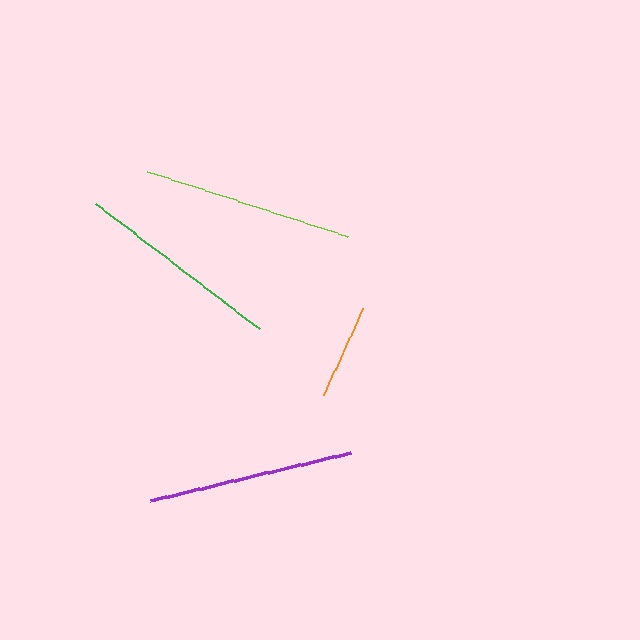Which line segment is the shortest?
The orange line is the shortest at approximately 96 pixels.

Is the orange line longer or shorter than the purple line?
The purple line is longer than the orange line.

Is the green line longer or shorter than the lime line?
The lime line is longer than the green line.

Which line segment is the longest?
The lime line is the longest at approximately 211 pixels.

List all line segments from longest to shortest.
From longest to shortest: lime, purple, green, orange.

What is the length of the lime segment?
The lime segment is approximately 211 pixels long.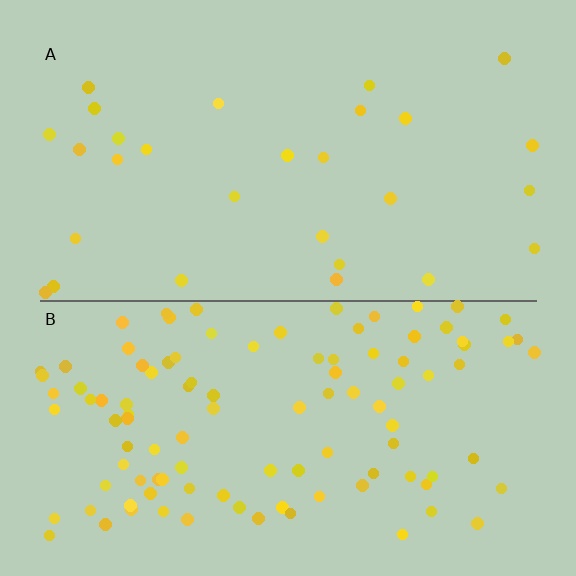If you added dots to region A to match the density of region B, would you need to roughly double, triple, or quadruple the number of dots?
Approximately quadruple.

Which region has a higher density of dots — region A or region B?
B (the bottom).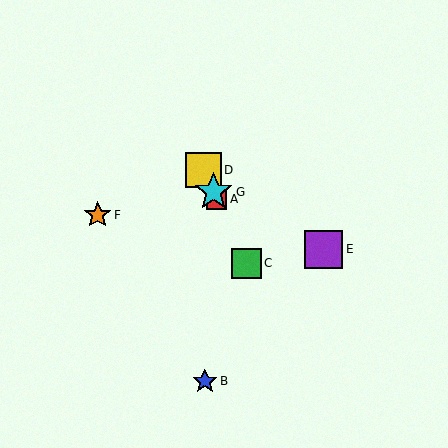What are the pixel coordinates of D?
Object D is at (203, 170).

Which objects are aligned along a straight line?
Objects A, C, D, G are aligned along a straight line.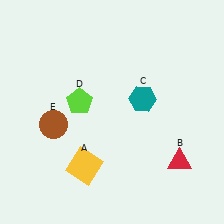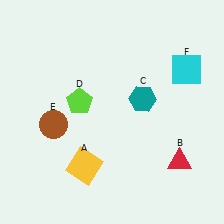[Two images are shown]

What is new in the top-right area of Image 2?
A cyan square (F) was added in the top-right area of Image 2.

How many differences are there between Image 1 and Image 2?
There is 1 difference between the two images.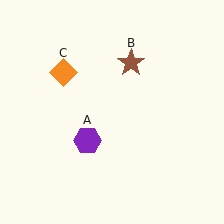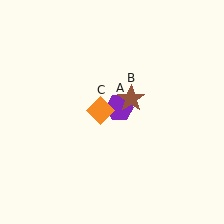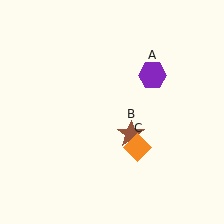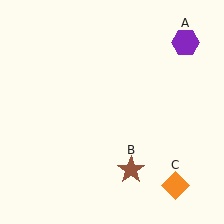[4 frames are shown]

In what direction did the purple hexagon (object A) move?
The purple hexagon (object A) moved up and to the right.